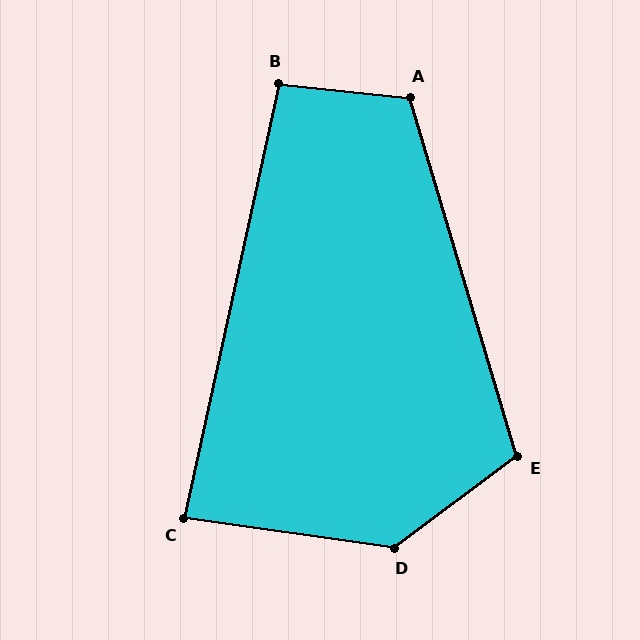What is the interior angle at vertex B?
Approximately 96 degrees (obtuse).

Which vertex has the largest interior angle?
D, at approximately 135 degrees.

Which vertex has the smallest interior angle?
C, at approximately 86 degrees.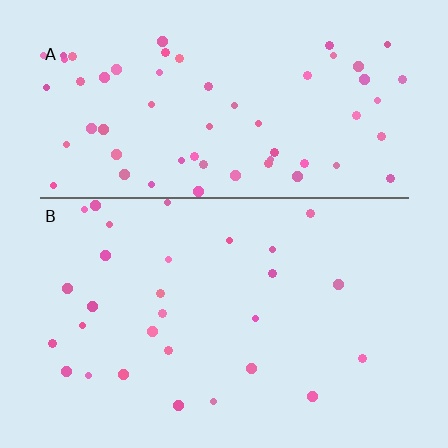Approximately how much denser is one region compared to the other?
Approximately 2.2× — region A over region B.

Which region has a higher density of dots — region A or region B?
A (the top).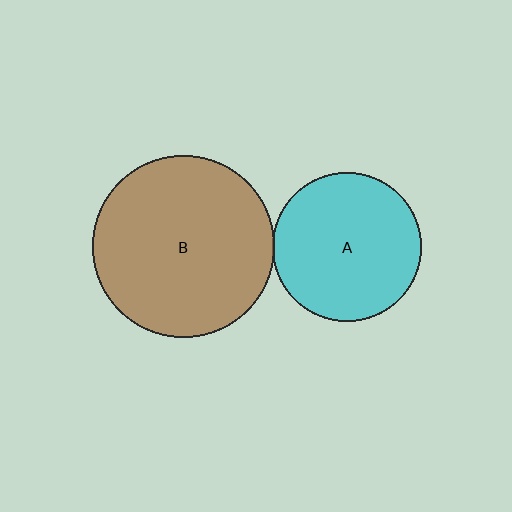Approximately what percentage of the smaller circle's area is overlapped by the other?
Approximately 5%.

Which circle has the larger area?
Circle B (brown).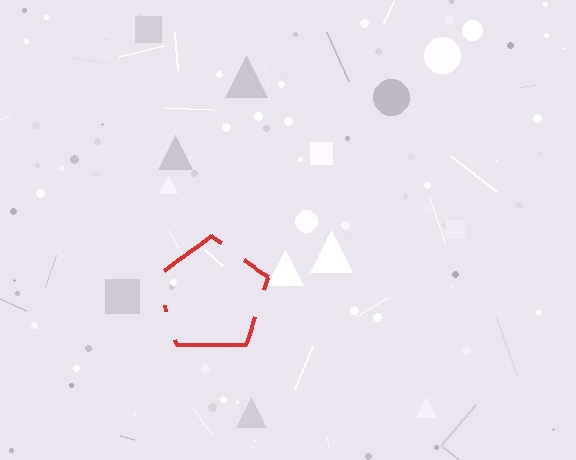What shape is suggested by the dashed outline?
The dashed outline suggests a pentagon.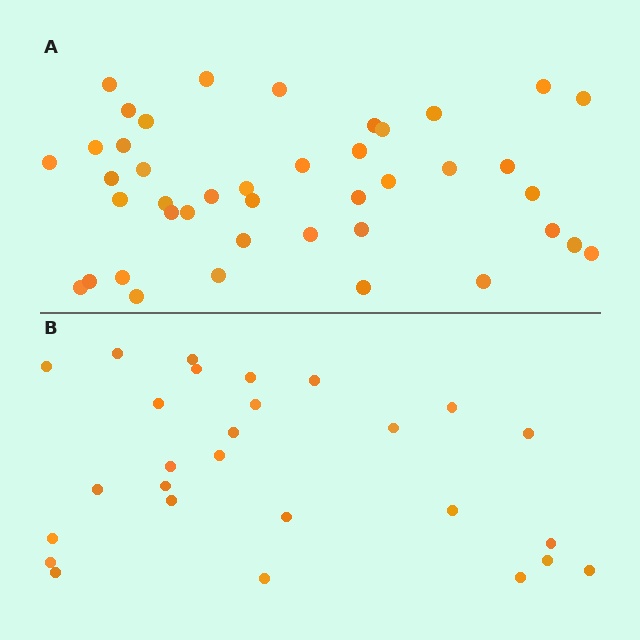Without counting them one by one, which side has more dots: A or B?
Region A (the top region) has more dots.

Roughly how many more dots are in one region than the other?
Region A has approximately 15 more dots than region B.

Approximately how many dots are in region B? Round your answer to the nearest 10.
About 30 dots. (The exact count is 27, which rounds to 30.)